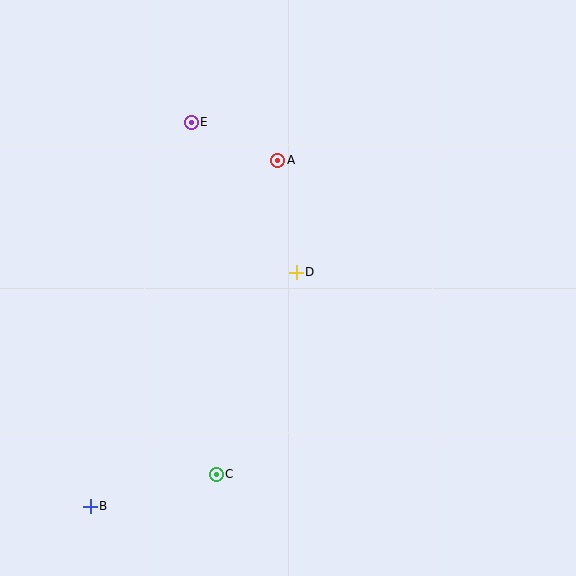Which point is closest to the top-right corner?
Point A is closest to the top-right corner.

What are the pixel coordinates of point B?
Point B is at (90, 506).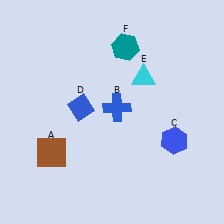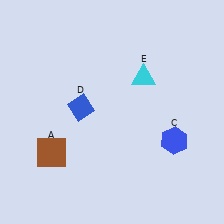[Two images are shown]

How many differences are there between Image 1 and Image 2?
There are 2 differences between the two images.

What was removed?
The blue cross (B), the teal hexagon (F) were removed in Image 2.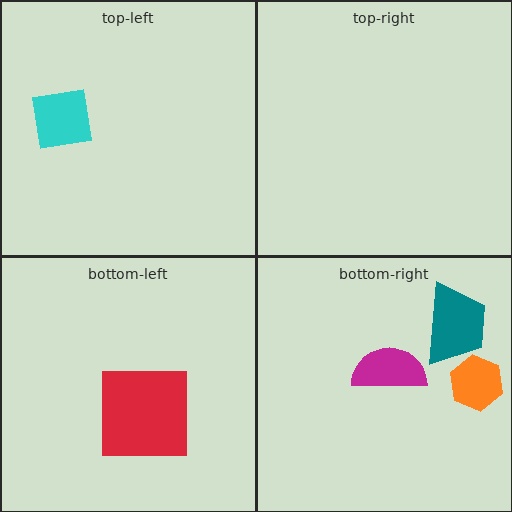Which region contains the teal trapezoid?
The bottom-right region.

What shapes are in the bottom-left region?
The red square.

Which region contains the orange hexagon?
The bottom-right region.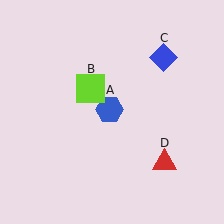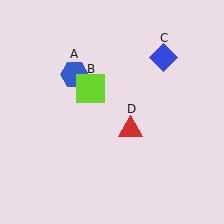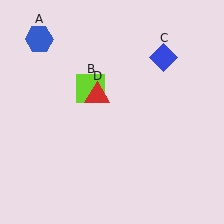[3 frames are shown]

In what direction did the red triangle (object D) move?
The red triangle (object D) moved up and to the left.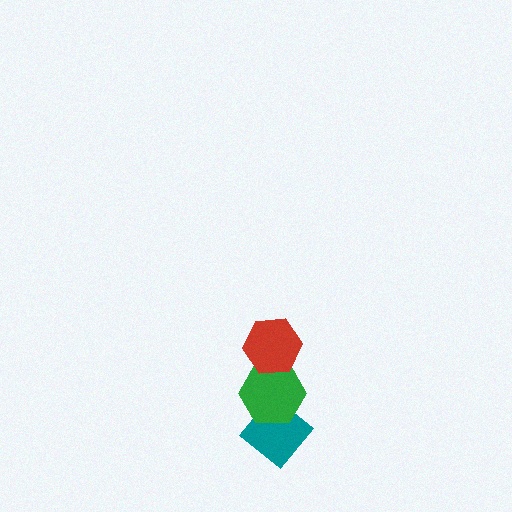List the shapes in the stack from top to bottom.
From top to bottom: the red hexagon, the green hexagon, the teal diamond.